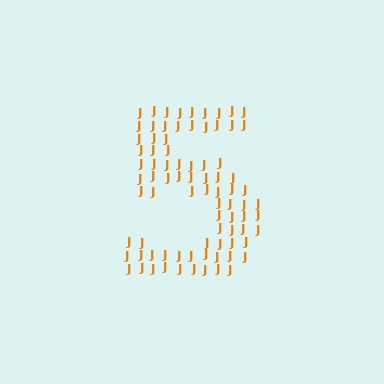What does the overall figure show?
The overall figure shows the digit 5.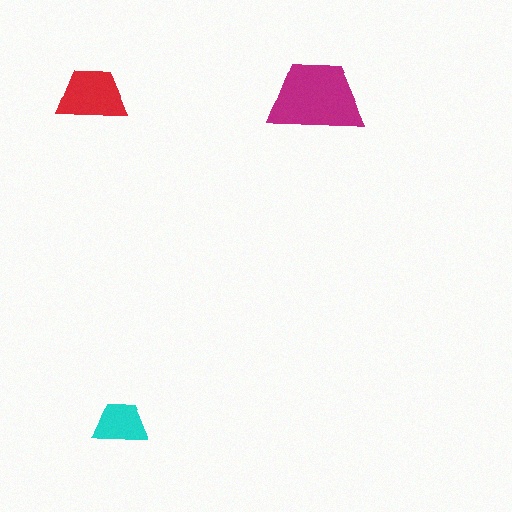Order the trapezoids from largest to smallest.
the magenta one, the red one, the cyan one.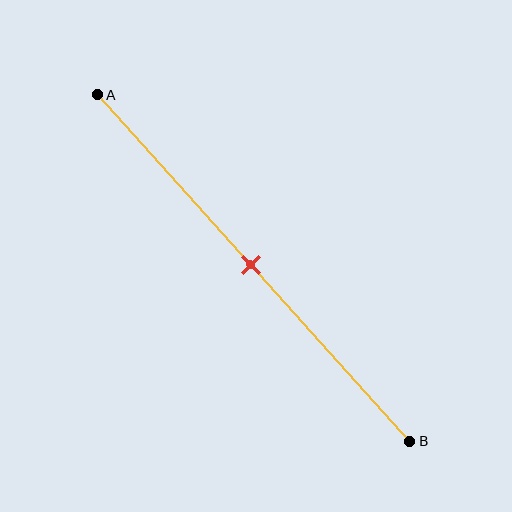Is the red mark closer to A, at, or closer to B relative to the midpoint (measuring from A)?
The red mark is approximately at the midpoint of segment AB.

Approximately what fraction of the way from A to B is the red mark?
The red mark is approximately 50% of the way from A to B.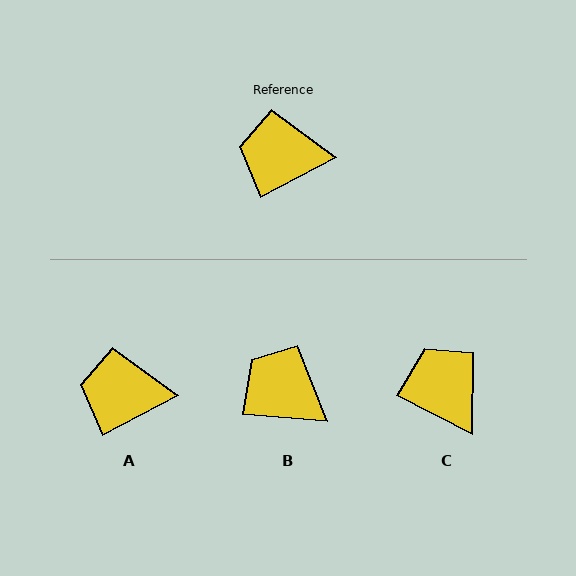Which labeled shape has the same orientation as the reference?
A.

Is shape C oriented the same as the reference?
No, it is off by about 54 degrees.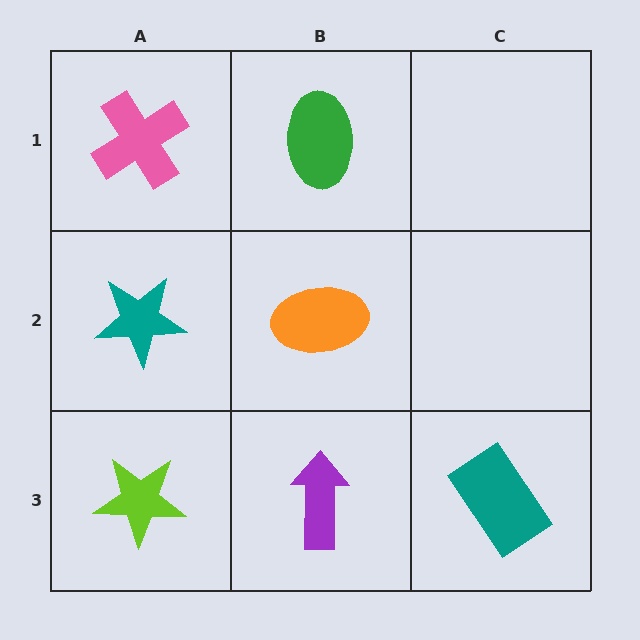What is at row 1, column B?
A green ellipse.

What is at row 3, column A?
A lime star.